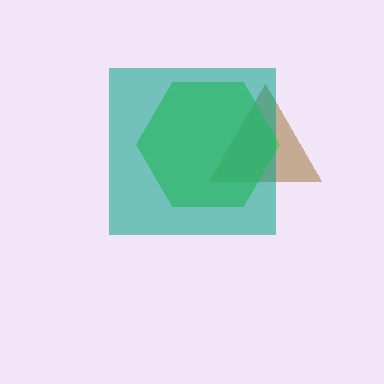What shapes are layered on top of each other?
The layered shapes are: a brown triangle, a lime hexagon, a teal square.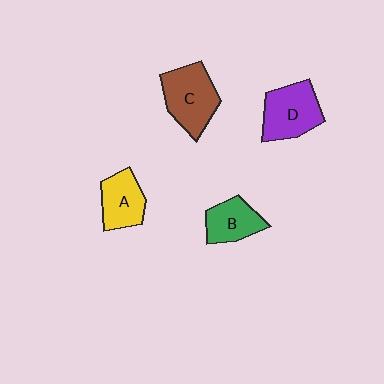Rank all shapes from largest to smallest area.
From largest to smallest: C (brown), D (purple), A (yellow), B (green).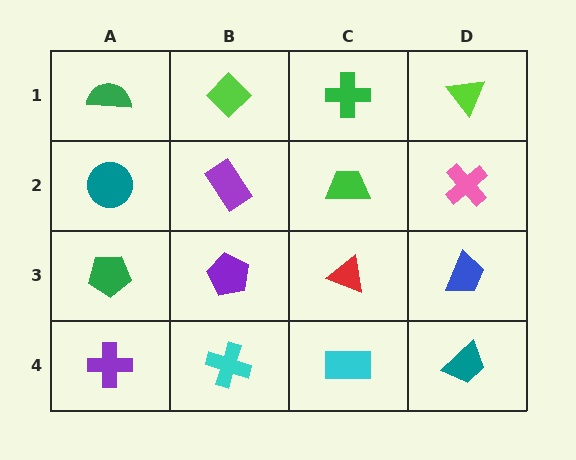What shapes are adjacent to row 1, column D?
A pink cross (row 2, column D), a green cross (row 1, column C).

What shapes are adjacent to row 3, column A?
A teal circle (row 2, column A), a purple cross (row 4, column A), a purple pentagon (row 3, column B).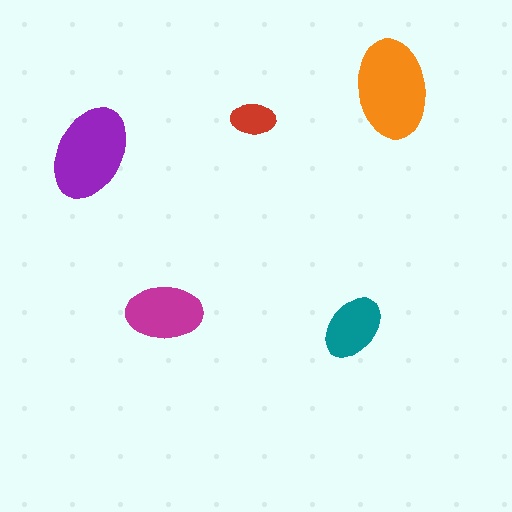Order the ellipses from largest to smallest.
the orange one, the purple one, the magenta one, the teal one, the red one.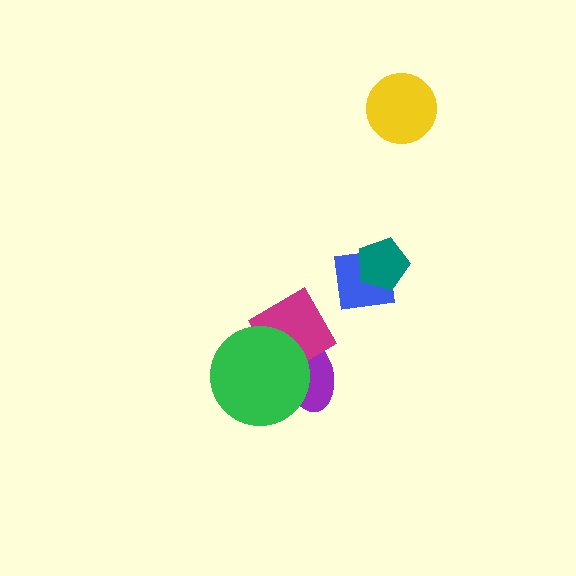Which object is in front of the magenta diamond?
The green circle is in front of the magenta diamond.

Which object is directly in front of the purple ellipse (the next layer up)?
The magenta diamond is directly in front of the purple ellipse.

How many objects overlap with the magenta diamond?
2 objects overlap with the magenta diamond.